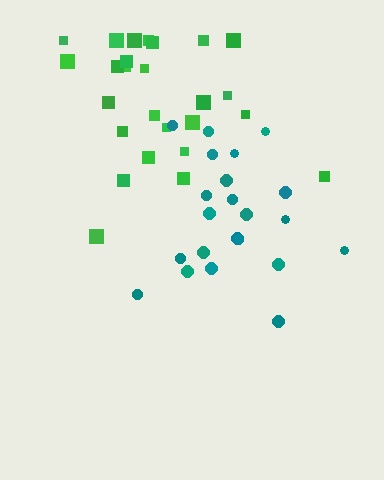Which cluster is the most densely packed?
Teal.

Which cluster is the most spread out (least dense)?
Green.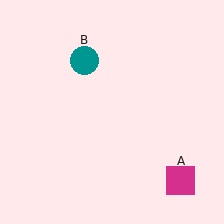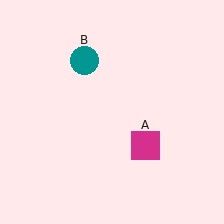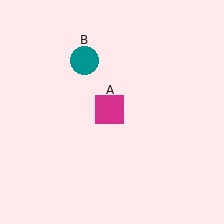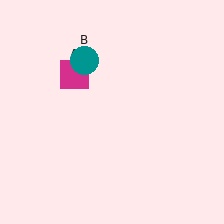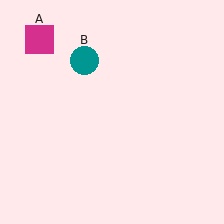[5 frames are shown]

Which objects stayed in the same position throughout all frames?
Teal circle (object B) remained stationary.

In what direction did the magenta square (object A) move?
The magenta square (object A) moved up and to the left.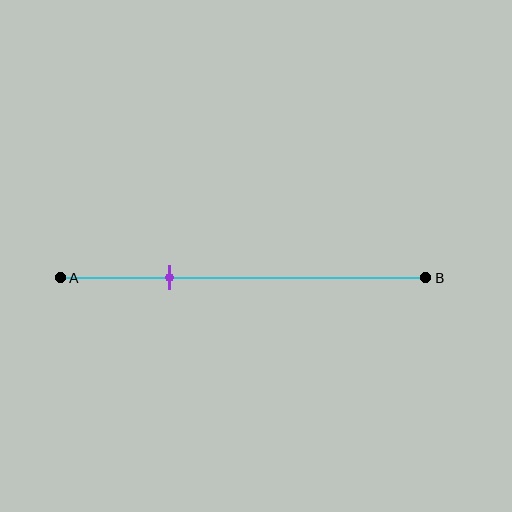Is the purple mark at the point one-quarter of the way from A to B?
No, the mark is at about 30% from A, not at the 25% one-quarter point.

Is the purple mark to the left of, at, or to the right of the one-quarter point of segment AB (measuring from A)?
The purple mark is to the right of the one-quarter point of segment AB.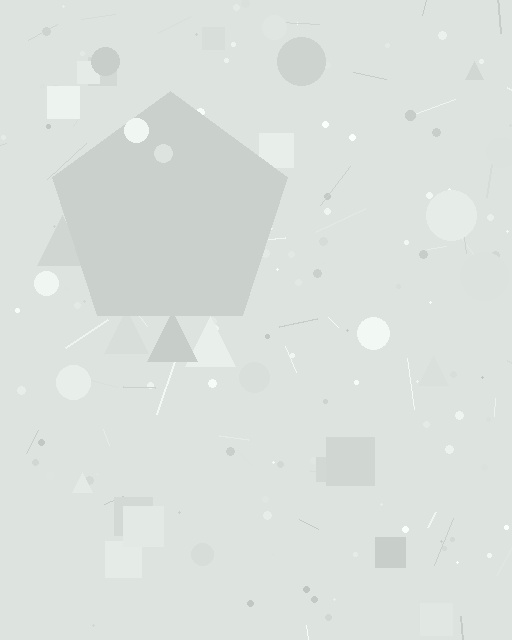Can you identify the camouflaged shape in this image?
The camouflaged shape is a pentagon.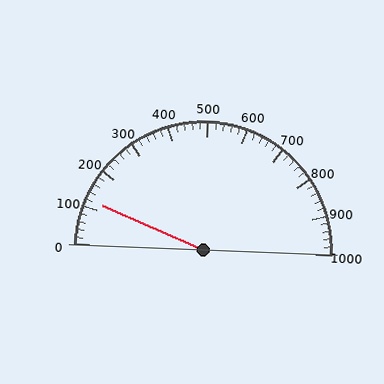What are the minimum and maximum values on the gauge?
The gauge ranges from 0 to 1000.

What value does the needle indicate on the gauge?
The needle indicates approximately 120.